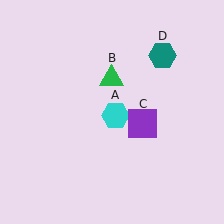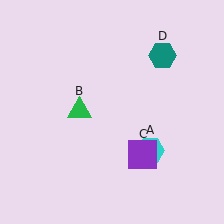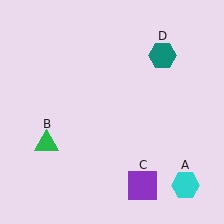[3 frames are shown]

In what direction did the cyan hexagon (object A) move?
The cyan hexagon (object A) moved down and to the right.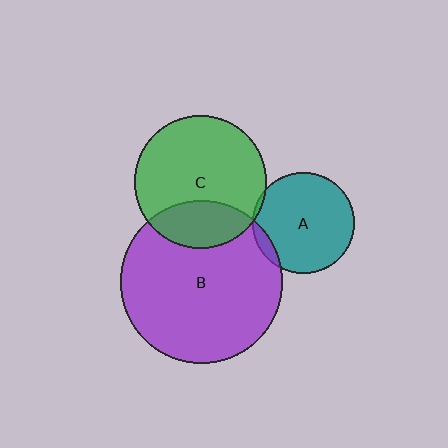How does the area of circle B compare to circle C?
Approximately 1.5 times.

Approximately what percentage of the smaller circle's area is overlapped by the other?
Approximately 5%.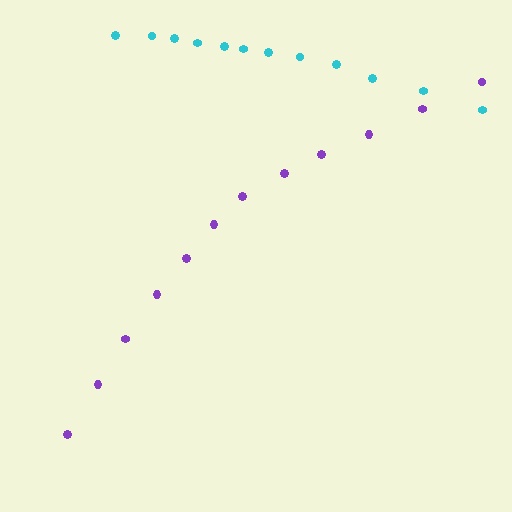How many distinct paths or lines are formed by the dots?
There are 2 distinct paths.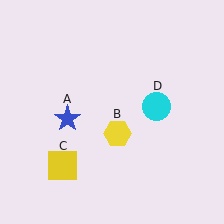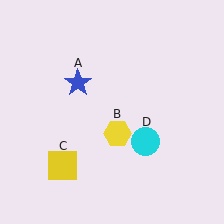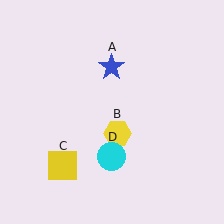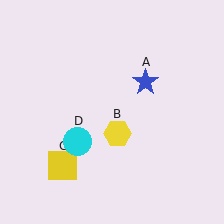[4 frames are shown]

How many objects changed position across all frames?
2 objects changed position: blue star (object A), cyan circle (object D).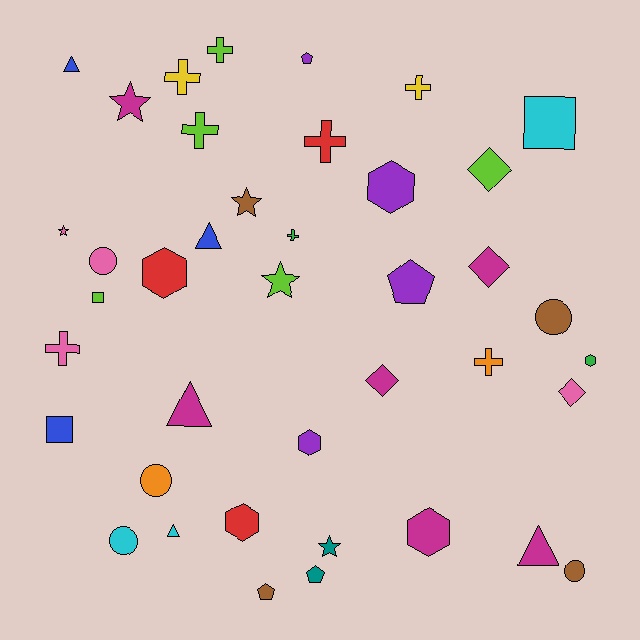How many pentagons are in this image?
There are 4 pentagons.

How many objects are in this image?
There are 40 objects.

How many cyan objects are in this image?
There are 3 cyan objects.